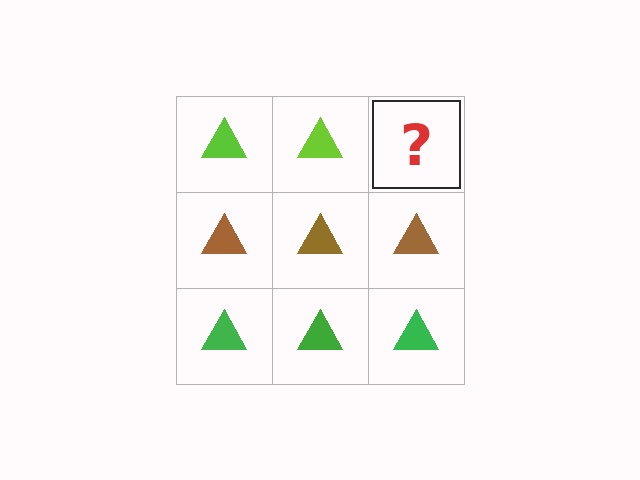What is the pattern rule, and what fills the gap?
The rule is that each row has a consistent color. The gap should be filled with a lime triangle.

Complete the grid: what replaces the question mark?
The question mark should be replaced with a lime triangle.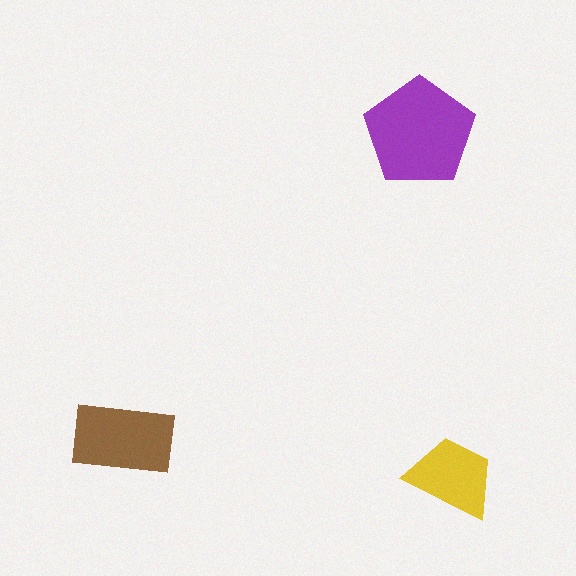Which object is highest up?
The purple pentagon is topmost.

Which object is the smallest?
The yellow trapezoid.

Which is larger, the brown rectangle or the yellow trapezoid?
The brown rectangle.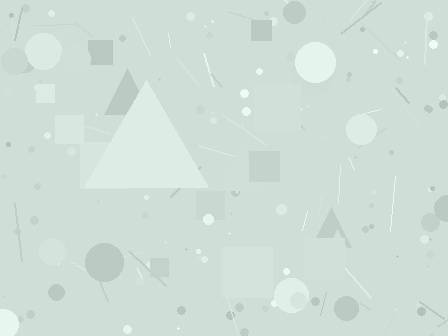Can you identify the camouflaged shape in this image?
The camouflaged shape is a triangle.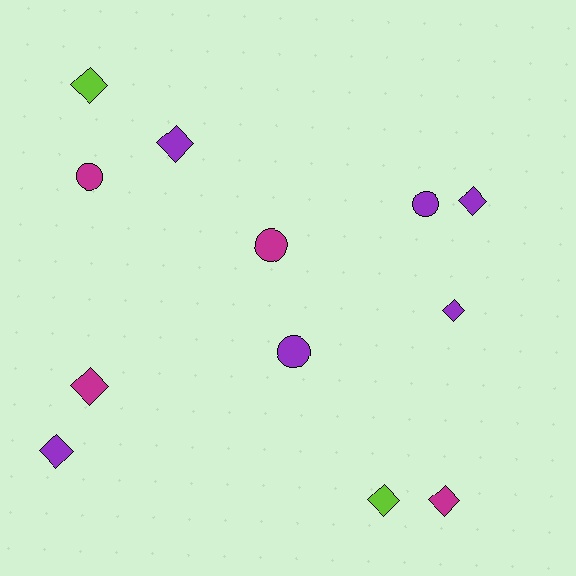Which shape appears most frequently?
Diamond, with 8 objects.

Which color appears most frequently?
Purple, with 6 objects.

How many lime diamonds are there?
There are 2 lime diamonds.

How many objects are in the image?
There are 12 objects.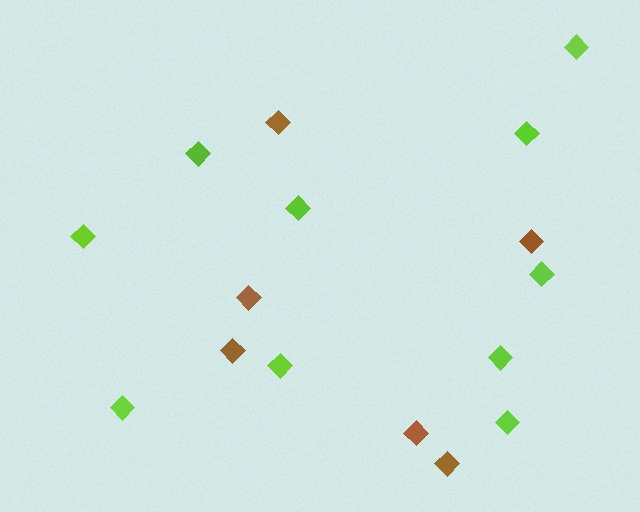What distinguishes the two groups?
There are 2 groups: one group of brown diamonds (6) and one group of lime diamonds (10).